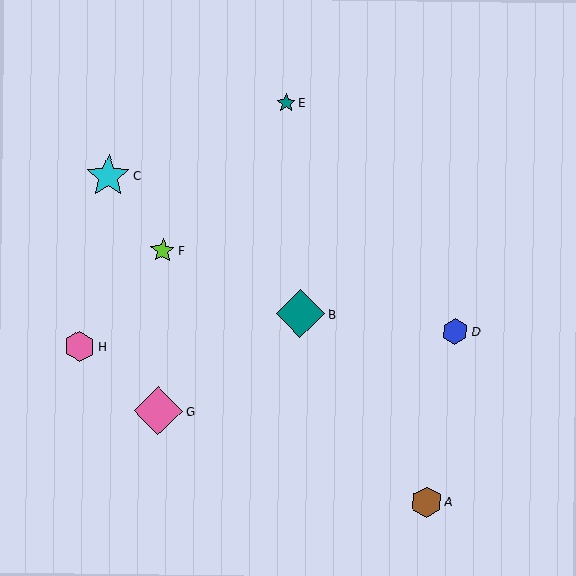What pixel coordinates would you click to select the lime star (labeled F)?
Click at (163, 251) to select the lime star F.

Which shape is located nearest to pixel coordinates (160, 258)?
The lime star (labeled F) at (163, 251) is nearest to that location.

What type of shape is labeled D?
Shape D is a blue hexagon.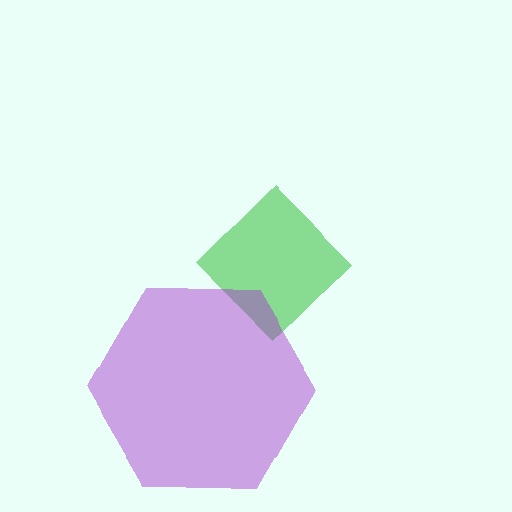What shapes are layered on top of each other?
The layered shapes are: a green diamond, a purple hexagon.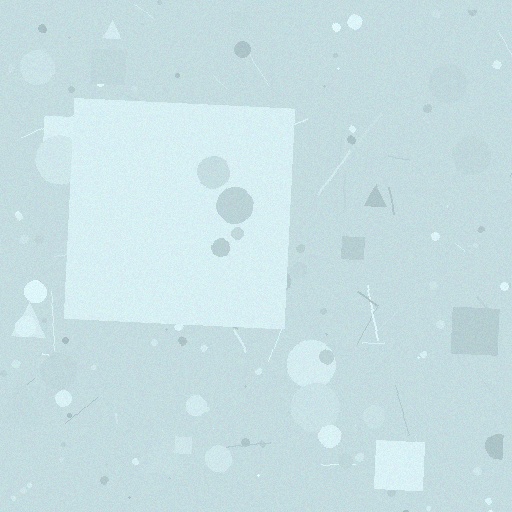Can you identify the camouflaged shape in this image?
The camouflaged shape is a square.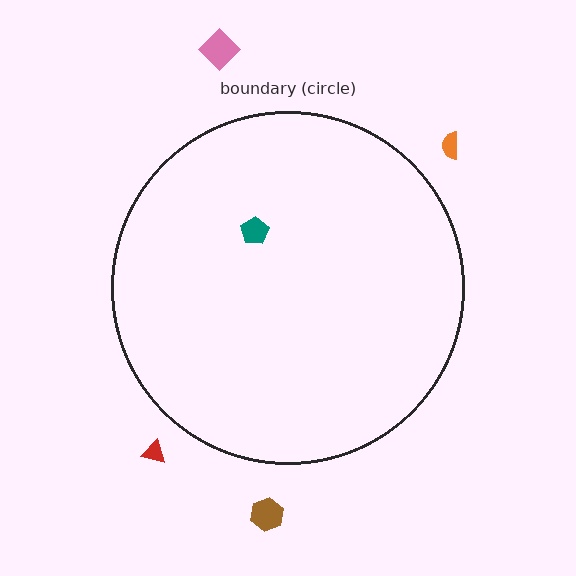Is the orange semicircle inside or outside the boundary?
Outside.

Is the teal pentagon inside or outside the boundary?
Inside.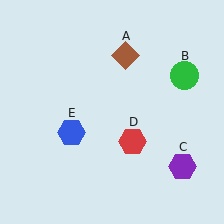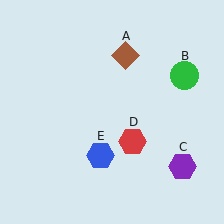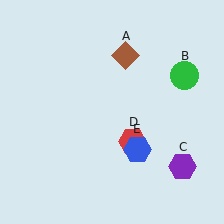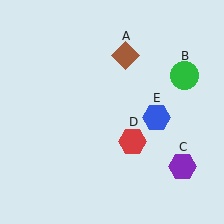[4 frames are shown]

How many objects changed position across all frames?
1 object changed position: blue hexagon (object E).